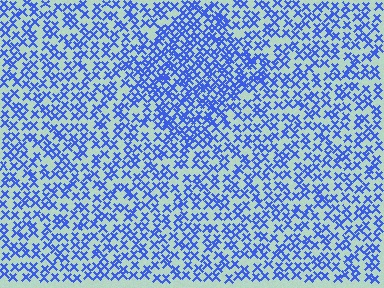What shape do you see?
I see a diamond.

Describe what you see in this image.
The image contains small blue elements arranged at two different densities. A diamond-shaped region is visible where the elements are more densely packed than the surrounding area.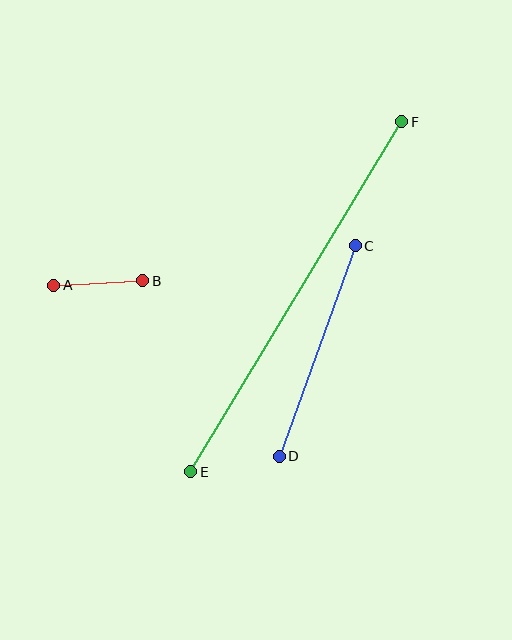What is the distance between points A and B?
The distance is approximately 89 pixels.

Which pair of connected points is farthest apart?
Points E and F are farthest apart.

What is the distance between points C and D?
The distance is approximately 224 pixels.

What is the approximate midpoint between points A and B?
The midpoint is at approximately (98, 283) pixels.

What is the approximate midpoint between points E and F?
The midpoint is at approximately (296, 297) pixels.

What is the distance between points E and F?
The distance is approximately 409 pixels.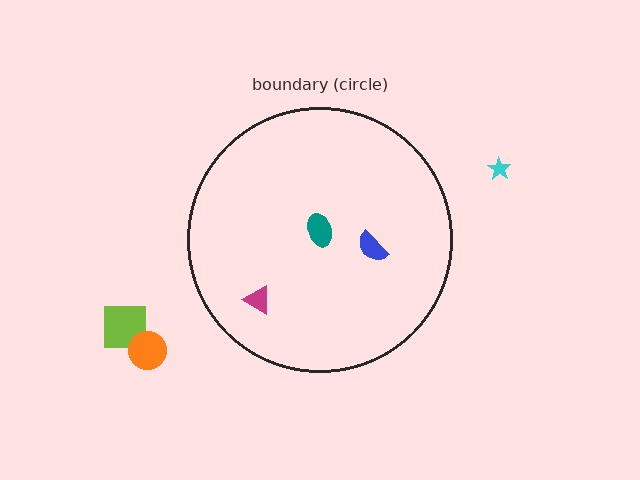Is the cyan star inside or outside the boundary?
Outside.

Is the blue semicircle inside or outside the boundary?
Inside.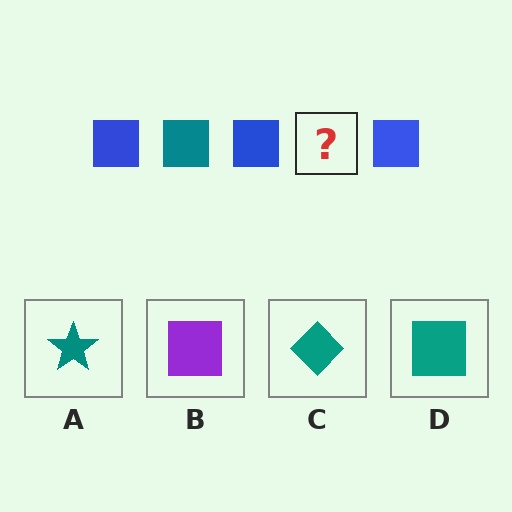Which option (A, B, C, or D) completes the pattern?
D.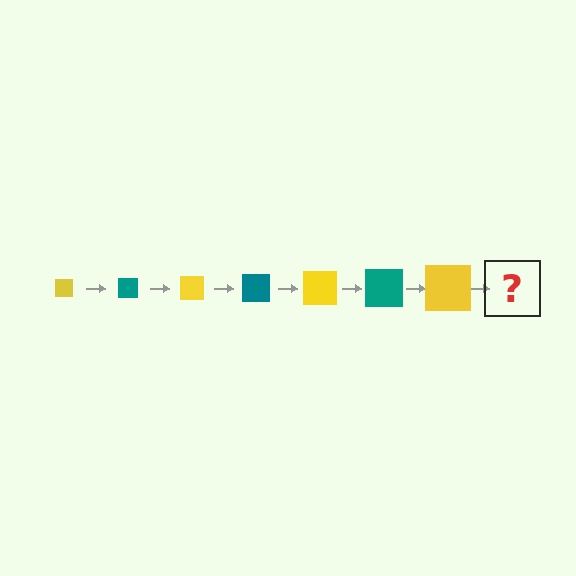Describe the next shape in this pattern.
It should be a teal square, larger than the previous one.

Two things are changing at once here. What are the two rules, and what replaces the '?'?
The two rules are that the square grows larger each step and the color cycles through yellow and teal. The '?' should be a teal square, larger than the previous one.